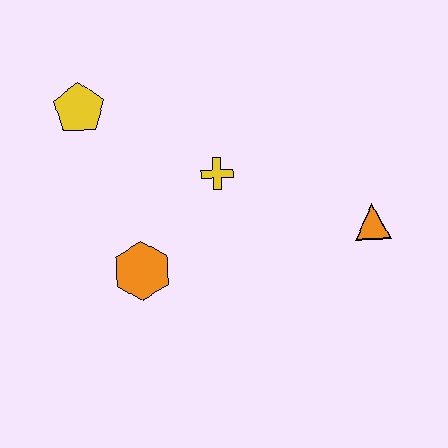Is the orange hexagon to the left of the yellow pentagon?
No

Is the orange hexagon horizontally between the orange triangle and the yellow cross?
No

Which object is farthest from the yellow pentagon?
The orange triangle is farthest from the yellow pentagon.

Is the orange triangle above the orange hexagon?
Yes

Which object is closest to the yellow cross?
The orange hexagon is closest to the yellow cross.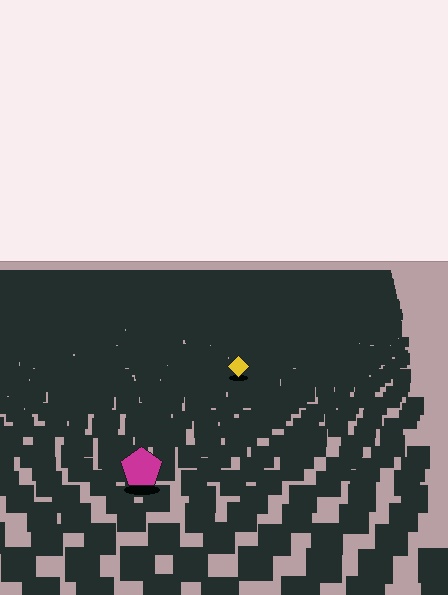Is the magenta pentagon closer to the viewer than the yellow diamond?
Yes. The magenta pentagon is closer — you can tell from the texture gradient: the ground texture is coarser near it.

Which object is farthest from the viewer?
The yellow diamond is farthest from the viewer. It appears smaller and the ground texture around it is denser.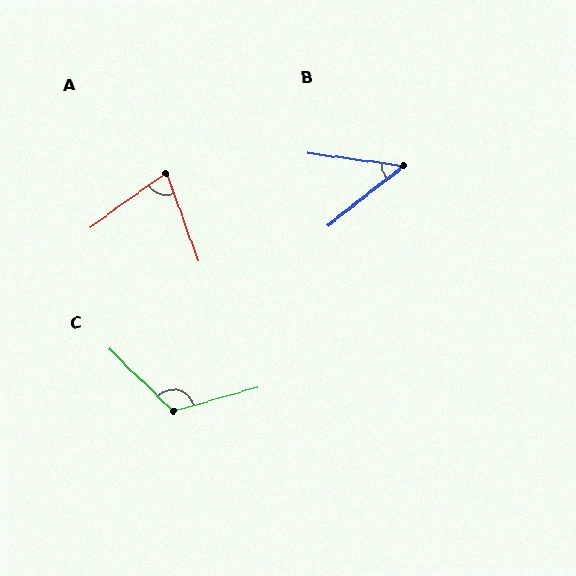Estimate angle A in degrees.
Approximately 74 degrees.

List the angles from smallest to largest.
B (46°), A (74°), C (120°).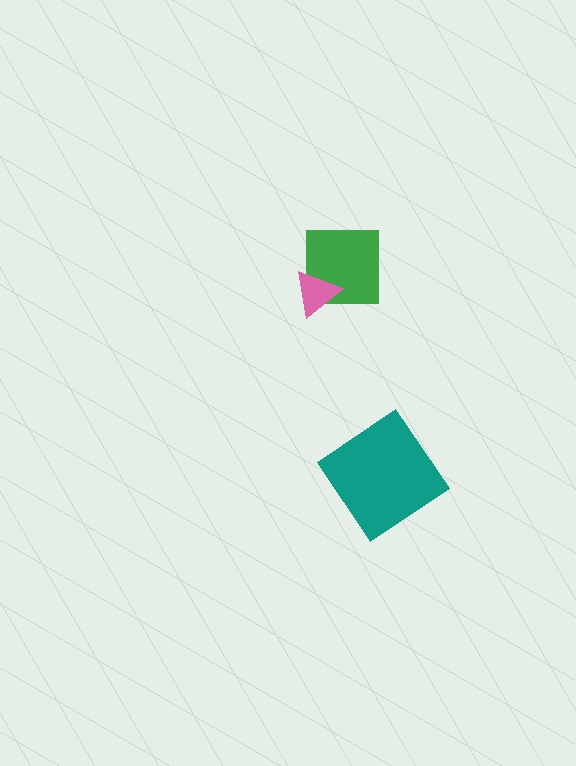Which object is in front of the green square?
The pink triangle is in front of the green square.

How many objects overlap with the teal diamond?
0 objects overlap with the teal diamond.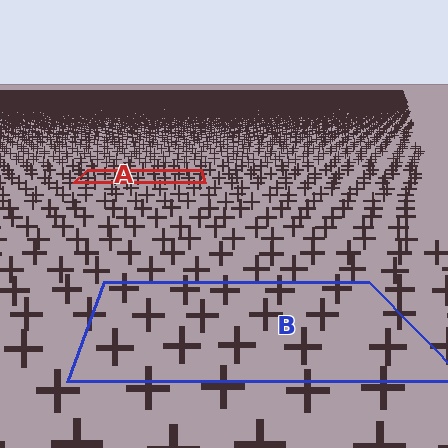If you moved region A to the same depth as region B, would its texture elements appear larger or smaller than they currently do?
They would appear larger. At a closer depth, the same texture elements are projected at a bigger on-screen size.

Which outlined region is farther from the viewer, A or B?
Region A is farther from the viewer — the texture elements inside it appear smaller and more densely packed.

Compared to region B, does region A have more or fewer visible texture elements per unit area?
Region A has more texture elements per unit area — they are packed more densely because it is farther away.